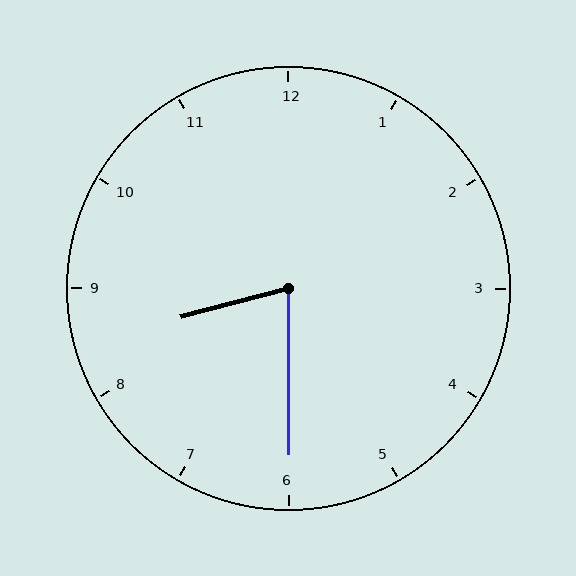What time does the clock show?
8:30.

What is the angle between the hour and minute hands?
Approximately 75 degrees.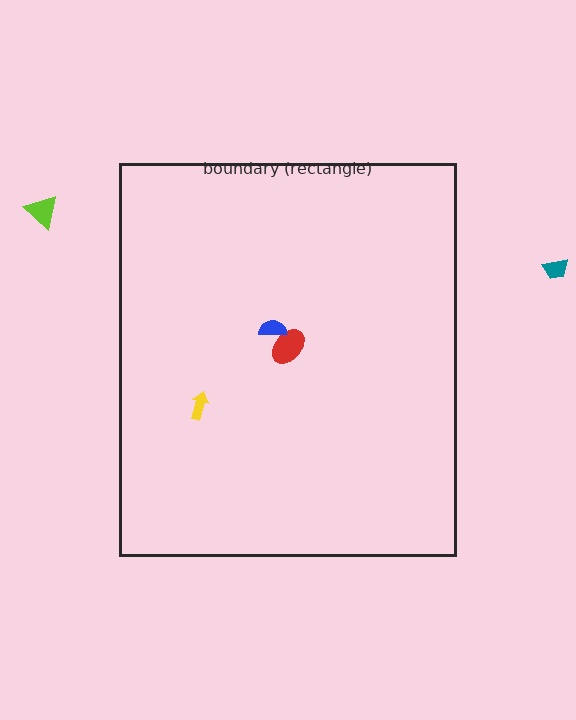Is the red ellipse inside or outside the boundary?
Inside.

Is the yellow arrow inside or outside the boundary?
Inside.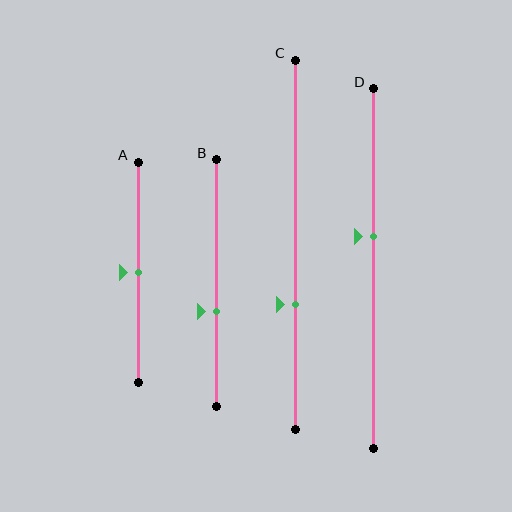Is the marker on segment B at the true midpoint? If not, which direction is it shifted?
No, the marker on segment B is shifted downward by about 11% of the segment length.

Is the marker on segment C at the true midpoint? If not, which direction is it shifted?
No, the marker on segment C is shifted downward by about 16% of the segment length.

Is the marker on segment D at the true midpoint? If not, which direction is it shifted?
No, the marker on segment D is shifted upward by about 9% of the segment length.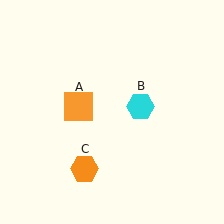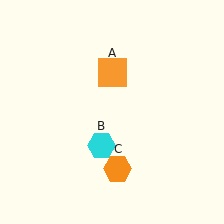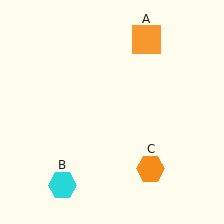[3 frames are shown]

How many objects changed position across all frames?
3 objects changed position: orange square (object A), cyan hexagon (object B), orange hexagon (object C).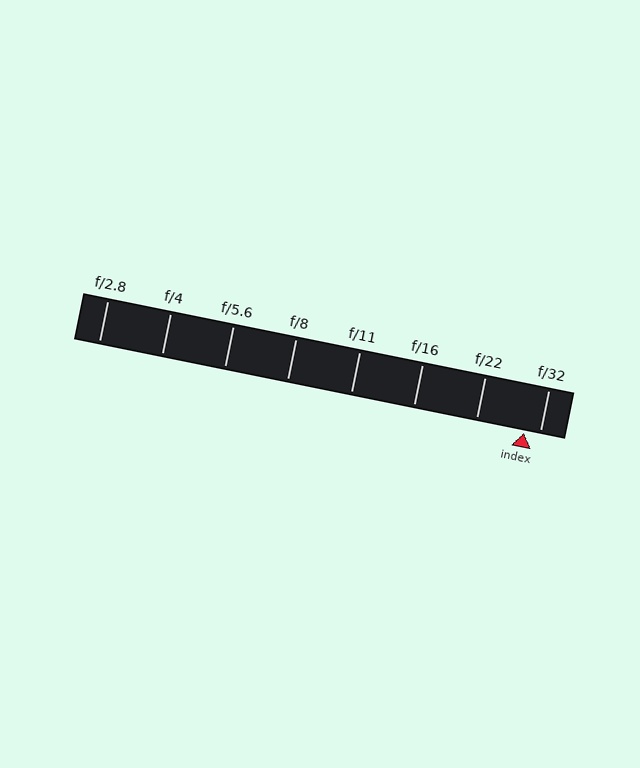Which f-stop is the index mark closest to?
The index mark is closest to f/32.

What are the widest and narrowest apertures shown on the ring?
The widest aperture shown is f/2.8 and the narrowest is f/32.